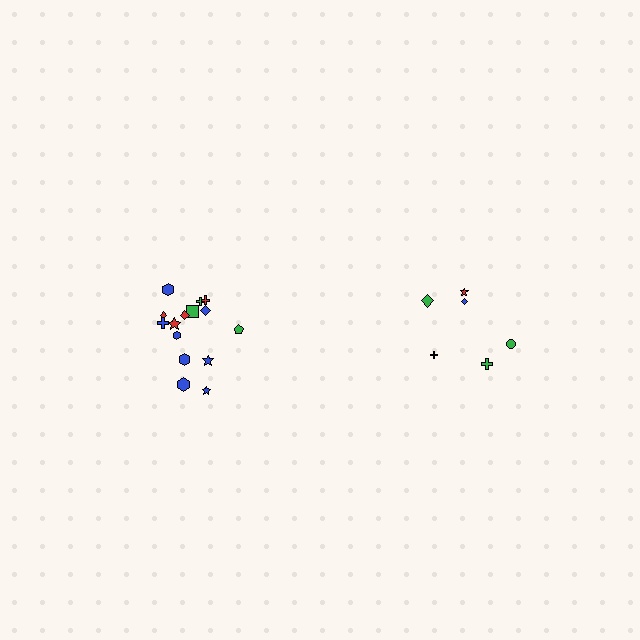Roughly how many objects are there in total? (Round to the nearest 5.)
Roughly 20 objects in total.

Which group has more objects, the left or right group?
The left group.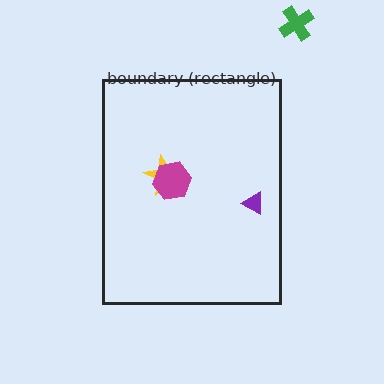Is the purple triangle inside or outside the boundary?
Inside.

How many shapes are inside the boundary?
3 inside, 1 outside.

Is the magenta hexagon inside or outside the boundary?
Inside.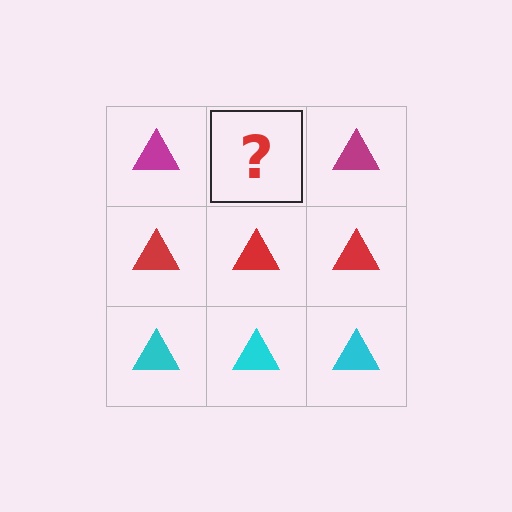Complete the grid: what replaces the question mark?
The question mark should be replaced with a magenta triangle.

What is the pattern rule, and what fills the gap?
The rule is that each row has a consistent color. The gap should be filled with a magenta triangle.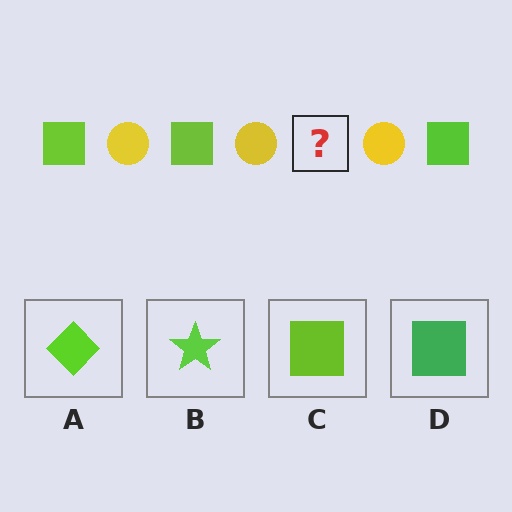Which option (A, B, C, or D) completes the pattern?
C.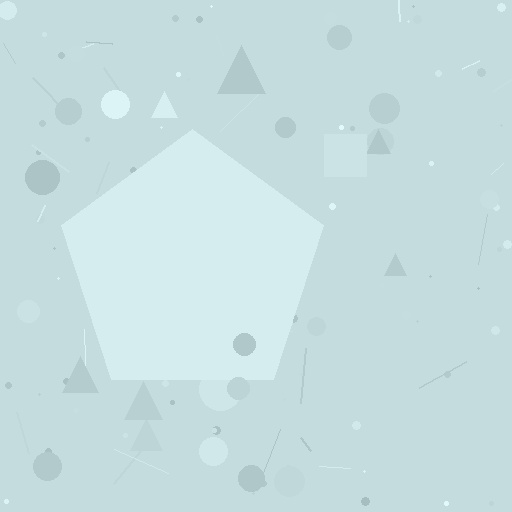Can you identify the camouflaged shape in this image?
The camouflaged shape is a pentagon.